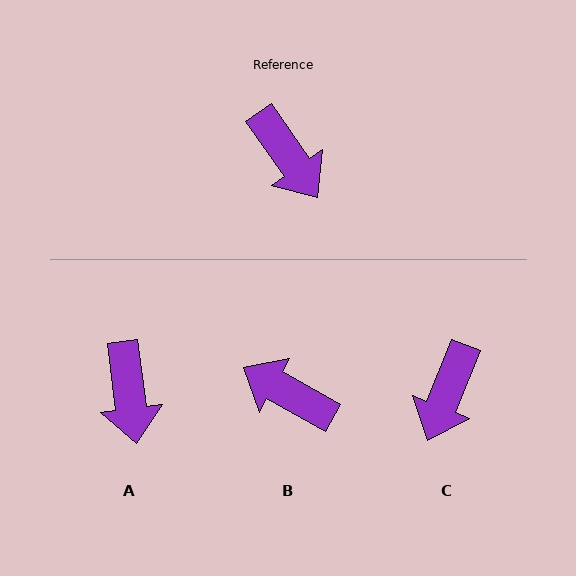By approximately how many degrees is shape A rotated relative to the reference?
Approximately 27 degrees clockwise.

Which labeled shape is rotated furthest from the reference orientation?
B, about 154 degrees away.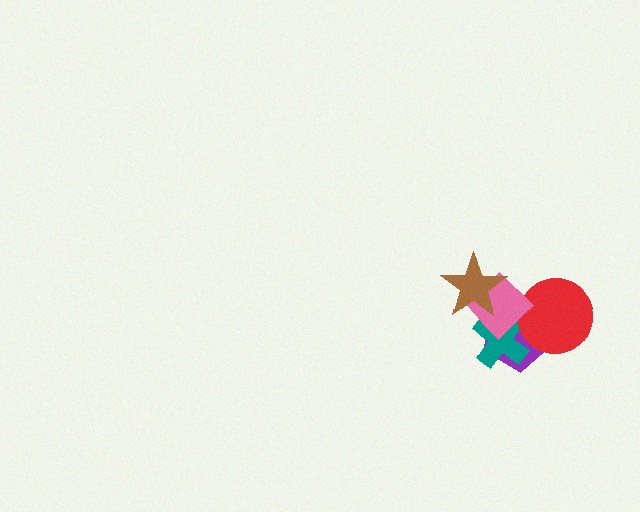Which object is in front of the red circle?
The pink diamond is in front of the red circle.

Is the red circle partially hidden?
Yes, it is partially covered by another shape.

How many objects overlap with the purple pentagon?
3 objects overlap with the purple pentagon.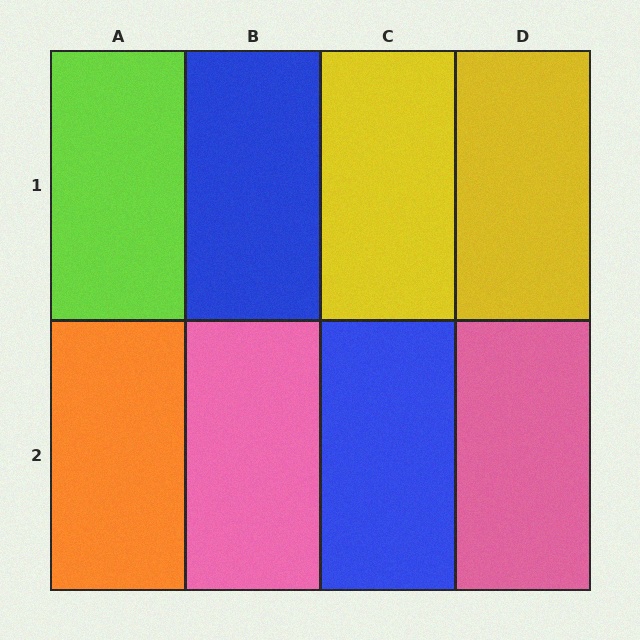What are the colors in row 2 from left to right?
Orange, pink, blue, pink.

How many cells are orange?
1 cell is orange.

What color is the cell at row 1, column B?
Blue.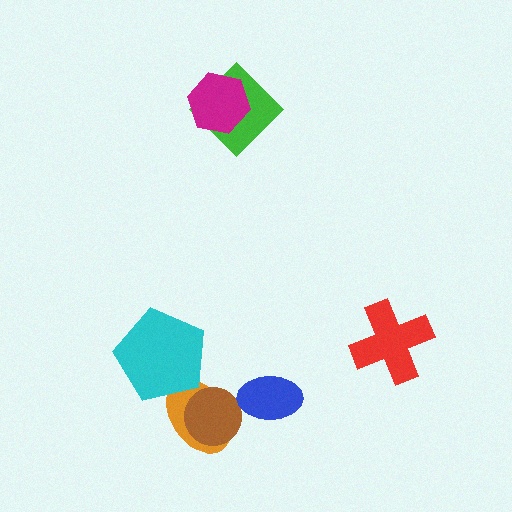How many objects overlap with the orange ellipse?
2 objects overlap with the orange ellipse.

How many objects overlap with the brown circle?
1 object overlaps with the brown circle.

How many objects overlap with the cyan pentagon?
1 object overlaps with the cyan pentagon.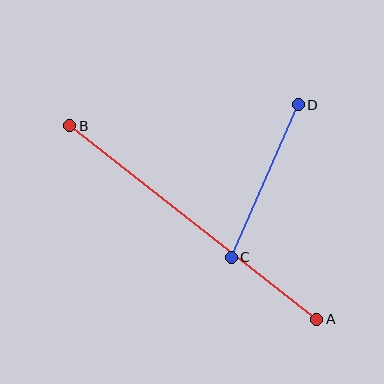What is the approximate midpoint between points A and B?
The midpoint is at approximately (193, 222) pixels.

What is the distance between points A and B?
The distance is approximately 314 pixels.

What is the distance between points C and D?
The distance is approximately 166 pixels.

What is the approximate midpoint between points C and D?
The midpoint is at approximately (265, 181) pixels.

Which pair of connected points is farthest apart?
Points A and B are farthest apart.